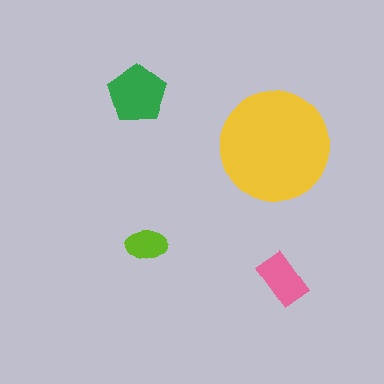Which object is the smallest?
The lime ellipse.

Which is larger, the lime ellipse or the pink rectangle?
The pink rectangle.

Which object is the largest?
The yellow circle.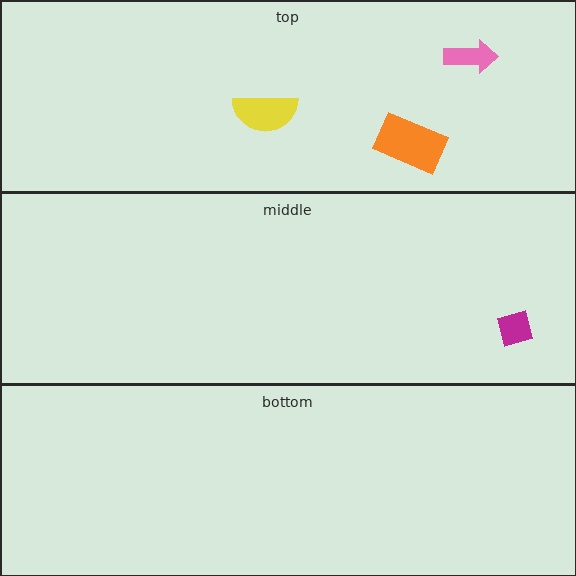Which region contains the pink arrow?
The top region.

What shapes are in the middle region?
The magenta square.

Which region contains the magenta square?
The middle region.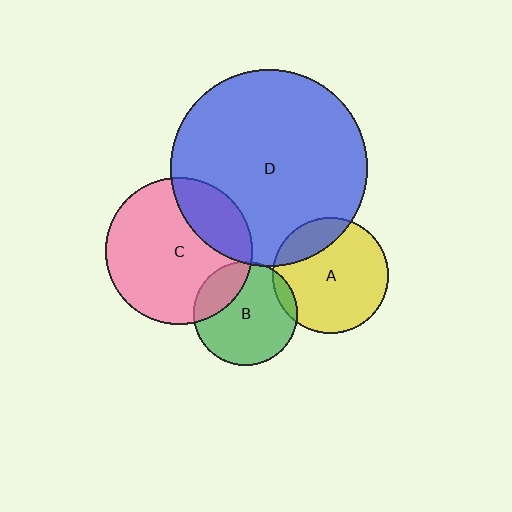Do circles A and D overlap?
Yes.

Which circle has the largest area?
Circle D (blue).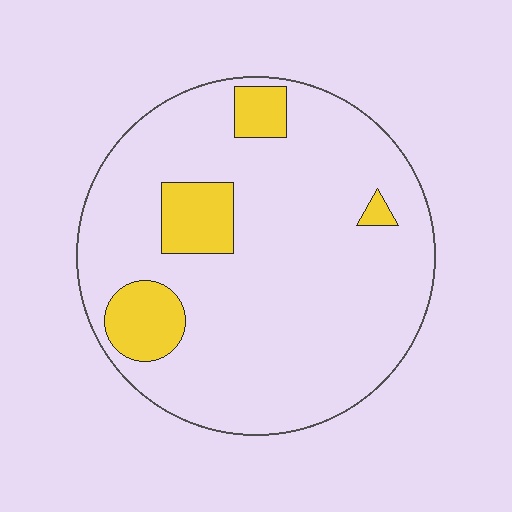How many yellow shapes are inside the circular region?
4.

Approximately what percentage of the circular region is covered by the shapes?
Approximately 15%.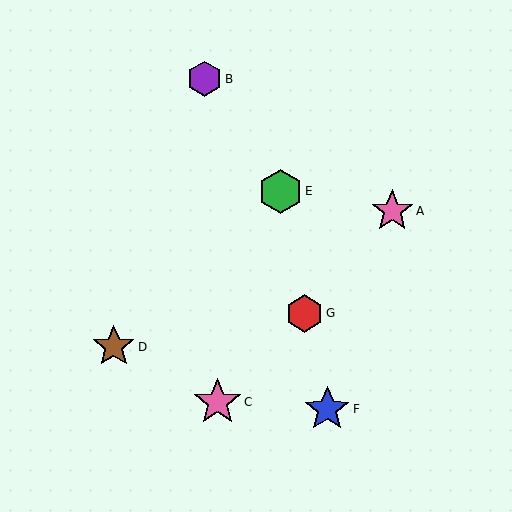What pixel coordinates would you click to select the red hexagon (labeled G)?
Click at (305, 313) to select the red hexagon G.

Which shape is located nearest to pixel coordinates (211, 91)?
The purple hexagon (labeled B) at (205, 79) is nearest to that location.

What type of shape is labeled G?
Shape G is a red hexagon.